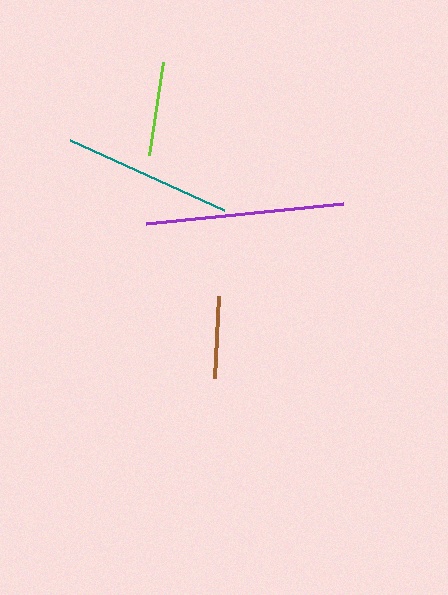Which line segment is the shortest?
The brown line is the shortest at approximately 82 pixels.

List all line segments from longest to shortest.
From longest to shortest: purple, teal, lime, brown.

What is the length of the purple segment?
The purple segment is approximately 199 pixels long.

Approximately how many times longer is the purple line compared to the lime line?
The purple line is approximately 2.1 times the length of the lime line.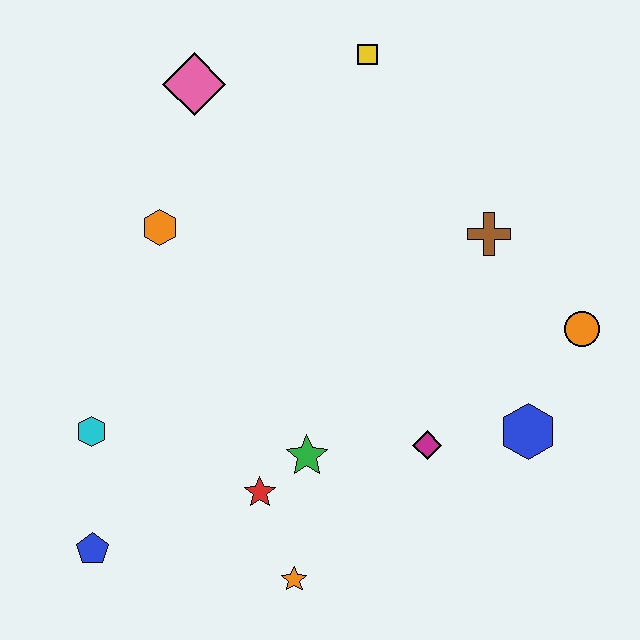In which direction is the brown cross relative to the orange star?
The brown cross is above the orange star.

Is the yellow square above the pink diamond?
Yes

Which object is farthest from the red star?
The yellow square is farthest from the red star.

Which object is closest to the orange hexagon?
The pink diamond is closest to the orange hexagon.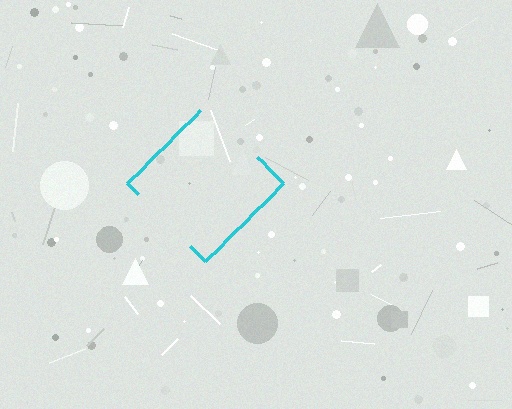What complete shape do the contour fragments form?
The contour fragments form a diamond.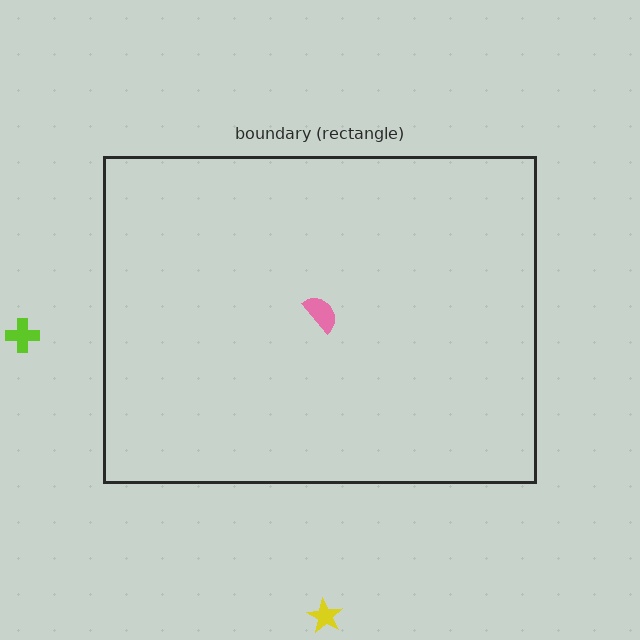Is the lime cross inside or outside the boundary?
Outside.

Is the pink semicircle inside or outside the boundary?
Inside.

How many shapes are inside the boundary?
1 inside, 2 outside.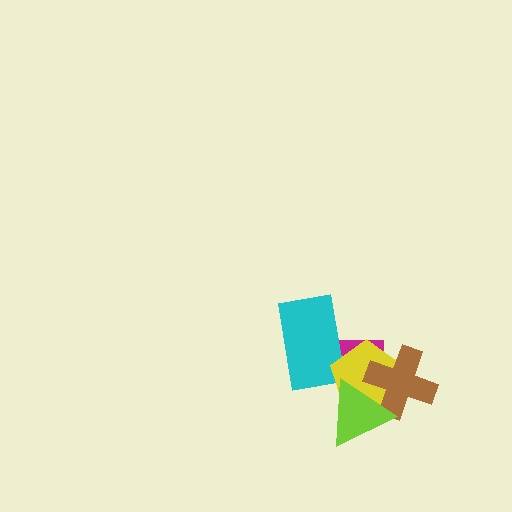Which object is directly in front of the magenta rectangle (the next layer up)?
The cyan rectangle is directly in front of the magenta rectangle.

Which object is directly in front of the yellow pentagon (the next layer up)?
The brown cross is directly in front of the yellow pentagon.